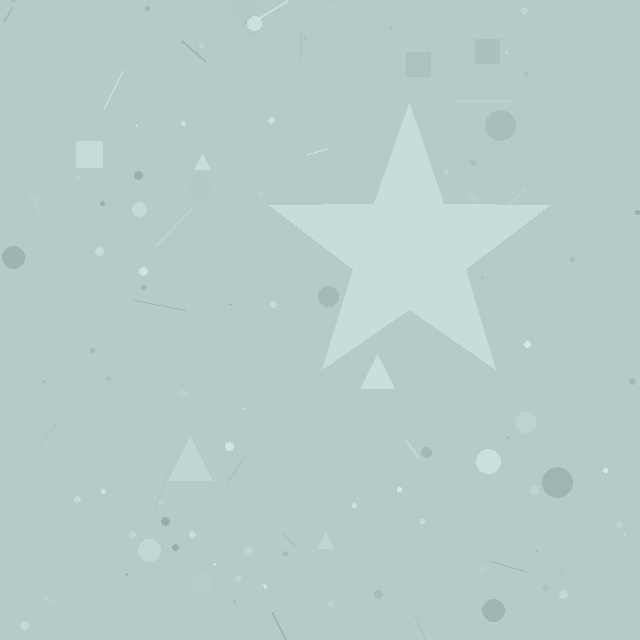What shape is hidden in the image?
A star is hidden in the image.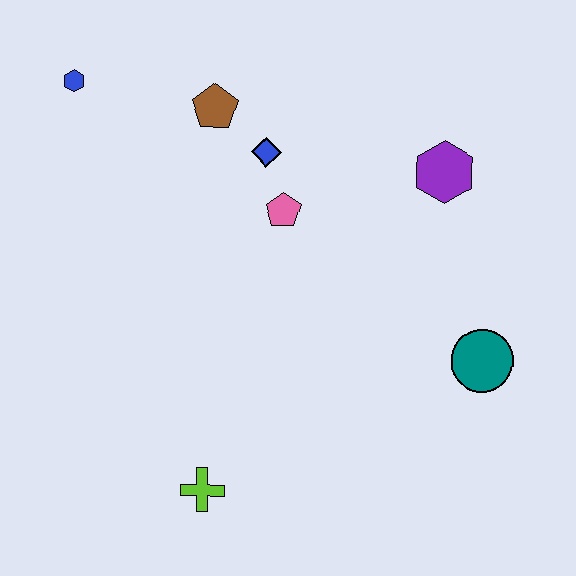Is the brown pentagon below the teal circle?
No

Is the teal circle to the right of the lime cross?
Yes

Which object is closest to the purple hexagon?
The pink pentagon is closest to the purple hexagon.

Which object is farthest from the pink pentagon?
The lime cross is farthest from the pink pentagon.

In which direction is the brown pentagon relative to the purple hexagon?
The brown pentagon is to the left of the purple hexagon.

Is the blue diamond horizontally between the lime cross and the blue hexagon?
No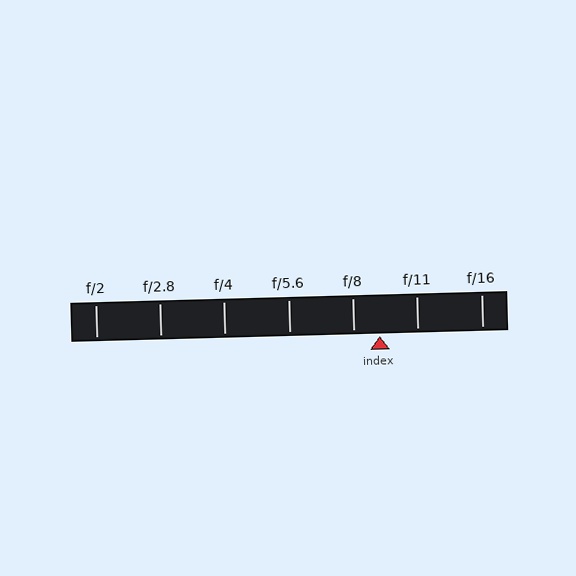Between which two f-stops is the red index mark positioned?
The index mark is between f/8 and f/11.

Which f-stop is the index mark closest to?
The index mark is closest to f/8.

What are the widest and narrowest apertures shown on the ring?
The widest aperture shown is f/2 and the narrowest is f/16.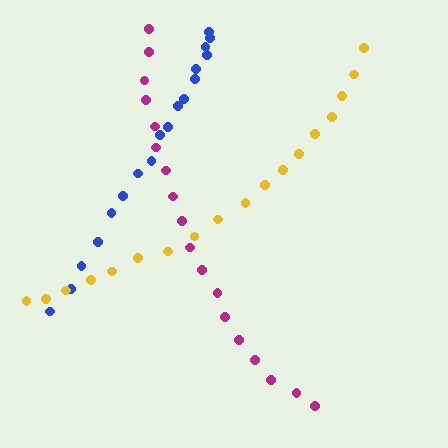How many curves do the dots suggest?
There are 3 distinct paths.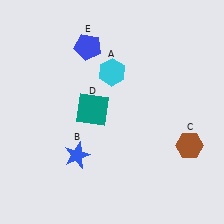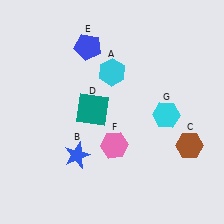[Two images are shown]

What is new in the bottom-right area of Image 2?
A cyan hexagon (G) was added in the bottom-right area of Image 2.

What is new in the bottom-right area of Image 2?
A pink hexagon (F) was added in the bottom-right area of Image 2.